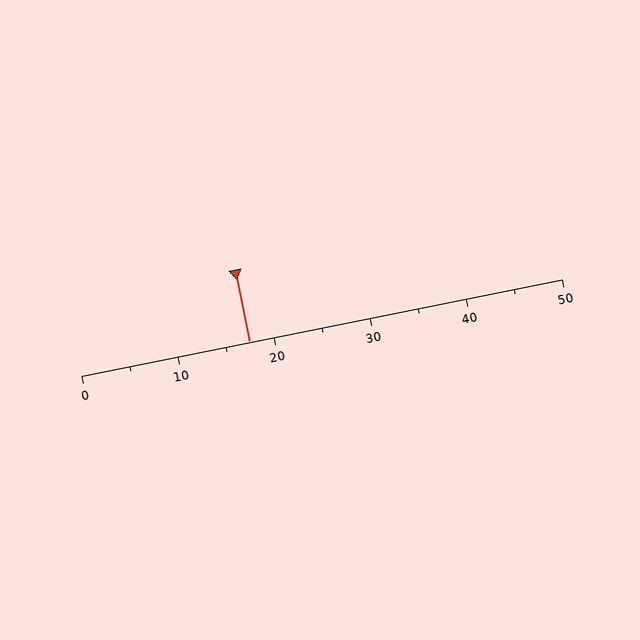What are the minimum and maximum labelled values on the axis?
The axis runs from 0 to 50.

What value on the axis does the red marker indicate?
The marker indicates approximately 17.5.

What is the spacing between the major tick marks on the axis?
The major ticks are spaced 10 apart.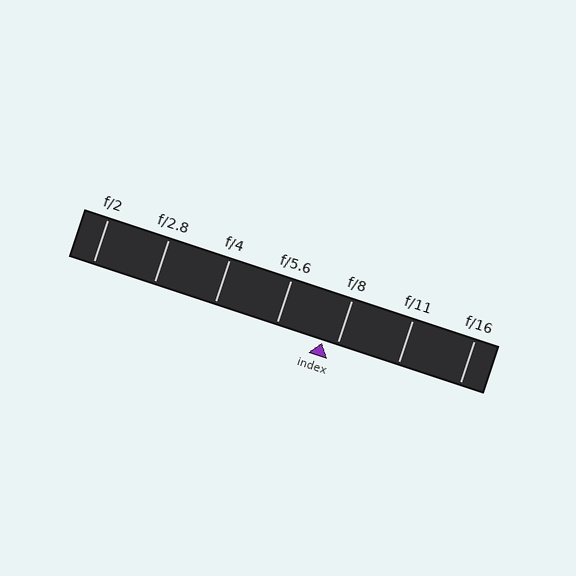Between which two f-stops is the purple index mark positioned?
The index mark is between f/5.6 and f/8.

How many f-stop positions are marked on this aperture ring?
There are 7 f-stop positions marked.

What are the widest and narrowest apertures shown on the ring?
The widest aperture shown is f/2 and the narrowest is f/16.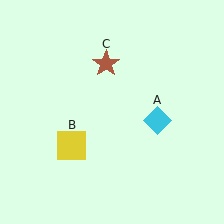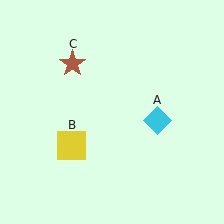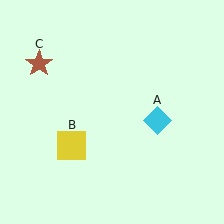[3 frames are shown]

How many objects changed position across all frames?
1 object changed position: brown star (object C).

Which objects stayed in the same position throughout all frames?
Cyan diamond (object A) and yellow square (object B) remained stationary.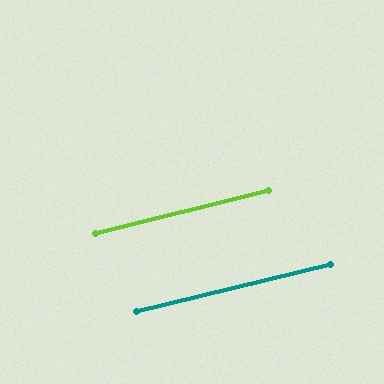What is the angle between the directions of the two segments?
Approximately 1 degree.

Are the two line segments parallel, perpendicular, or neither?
Parallel — their directions differ by only 0.6°.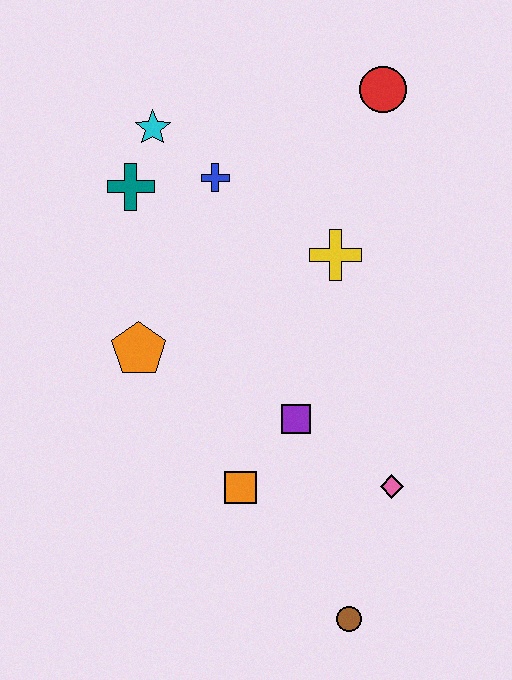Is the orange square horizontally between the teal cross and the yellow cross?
Yes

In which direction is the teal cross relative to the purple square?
The teal cross is above the purple square.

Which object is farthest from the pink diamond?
The cyan star is farthest from the pink diamond.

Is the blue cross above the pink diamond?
Yes